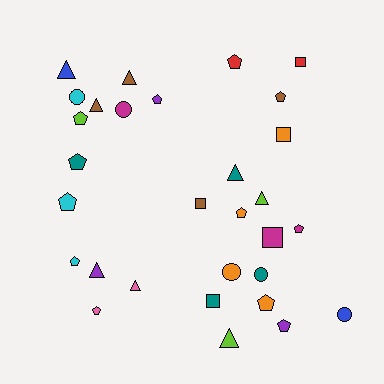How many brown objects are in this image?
There are 4 brown objects.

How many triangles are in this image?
There are 8 triangles.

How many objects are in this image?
There are 30 objects.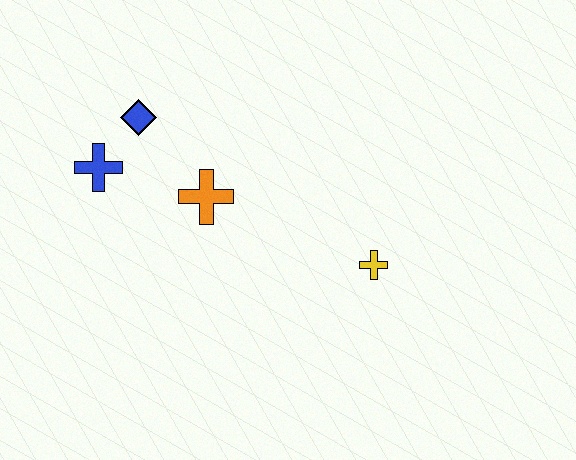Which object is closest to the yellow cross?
The orange cross is closest to the yellow cross.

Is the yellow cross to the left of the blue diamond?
No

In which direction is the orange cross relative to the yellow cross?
The orange cross is to the left of the yellow cross.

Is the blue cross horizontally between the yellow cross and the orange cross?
No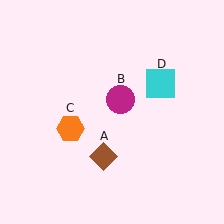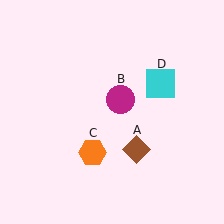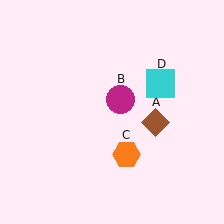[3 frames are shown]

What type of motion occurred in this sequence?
The brown diamond (object A), orange hexagon (object C) rotated counterclockwise around the center of the scene.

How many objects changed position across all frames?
2 objects changed position: brown diamond (object A), orange hexagon (object C).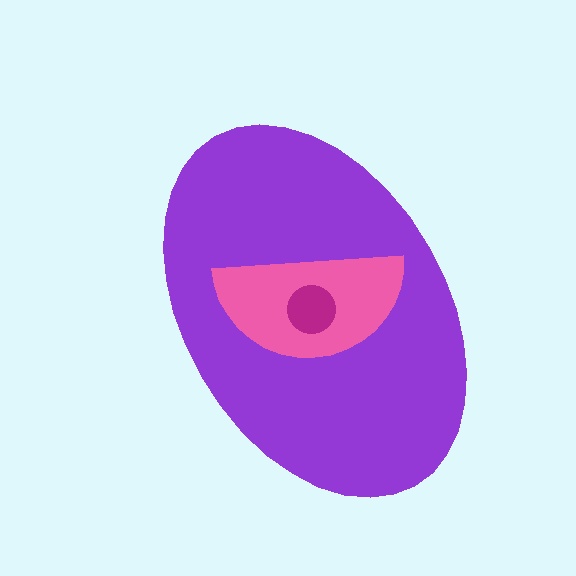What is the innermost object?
The magenta circle.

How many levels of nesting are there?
3.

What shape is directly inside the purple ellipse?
The pink semicircle.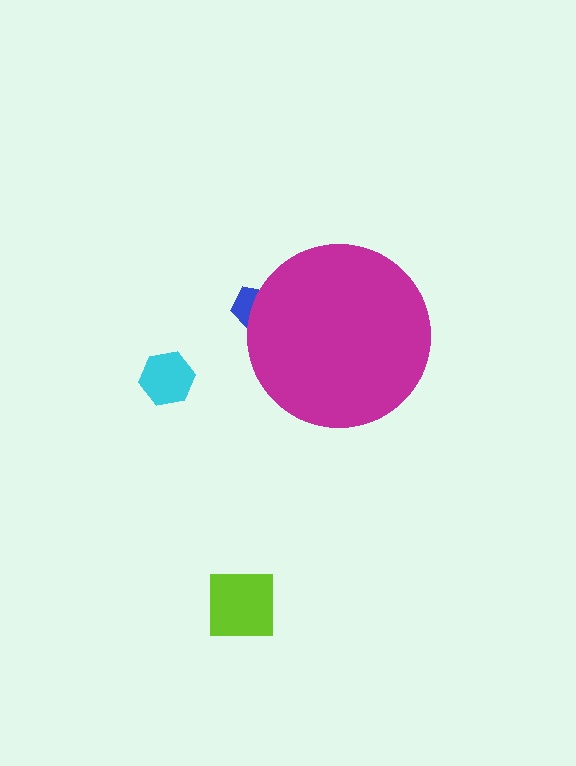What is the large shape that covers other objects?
A magenta circle.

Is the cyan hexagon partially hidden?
No, the cyan hexagon is fully visible.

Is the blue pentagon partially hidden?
Yes, the blue pentagon is partially hidden behind the magenta circle.